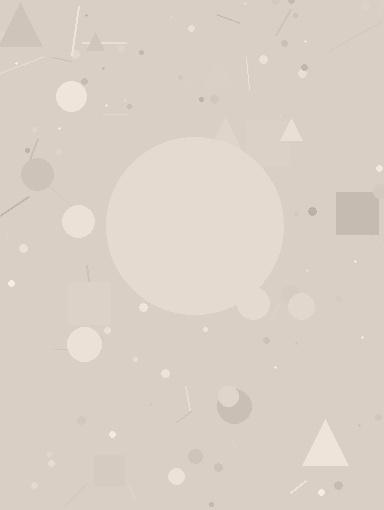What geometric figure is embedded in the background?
A circle is embedded in the background.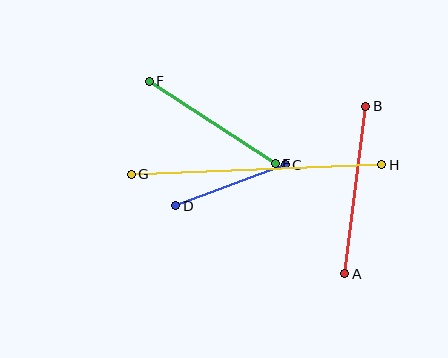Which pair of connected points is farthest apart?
Points G and H are farthest apart.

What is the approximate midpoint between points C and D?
The midpoint is at approximately (230, 185) pixels.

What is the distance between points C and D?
The distance is approximately 117 pixels.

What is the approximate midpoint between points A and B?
The midpoint is at approximately (355, 190) pixels.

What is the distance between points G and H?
The distance is approximately 251 pixels.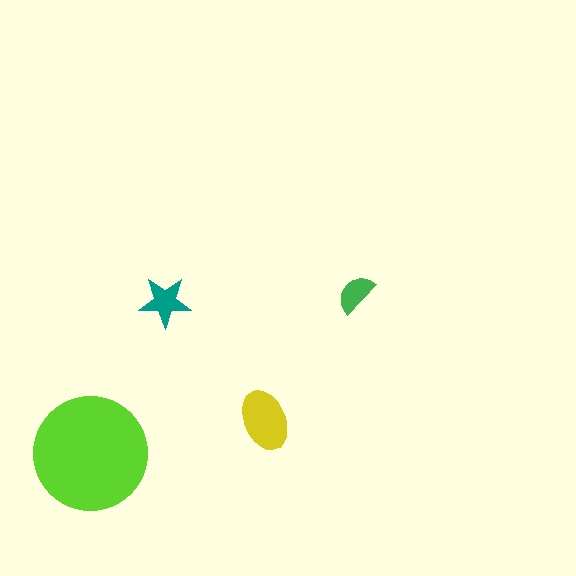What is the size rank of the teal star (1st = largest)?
3rd.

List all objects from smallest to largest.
The green semicircle, the teal star, the yellow ellipse, the lime circle.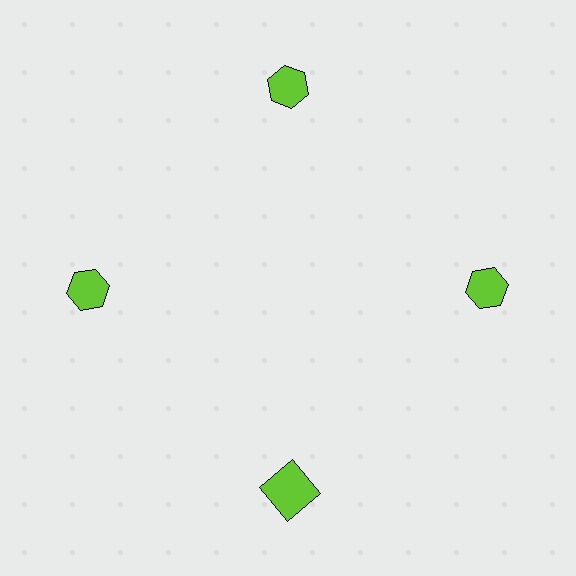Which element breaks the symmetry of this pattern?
The lime square at roughly the 6 o'clock position breaks the symmetry. All other shapes are lime hexagons.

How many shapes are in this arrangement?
There are 4 shapes arranged in a ring pattern.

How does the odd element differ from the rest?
It has a different shape: square instead of hexagon.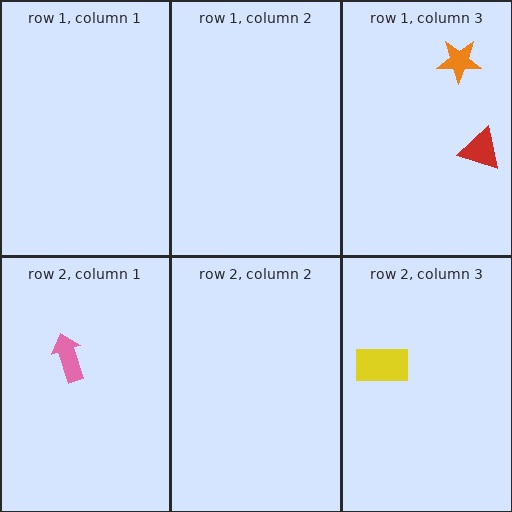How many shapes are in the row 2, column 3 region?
1.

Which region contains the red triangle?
The row 1, column 3 region.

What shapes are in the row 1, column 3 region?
The orange star, the red triangle.